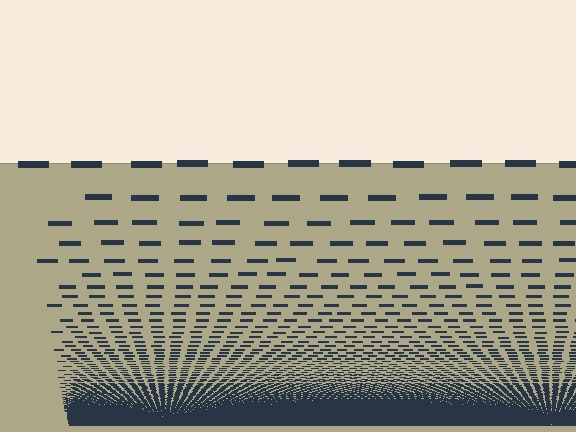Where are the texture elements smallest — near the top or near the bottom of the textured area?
Near the bottom.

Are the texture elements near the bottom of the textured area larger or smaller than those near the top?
Smaller. The gradient is inverted — elements near the bottom are smaller and denser.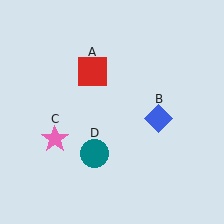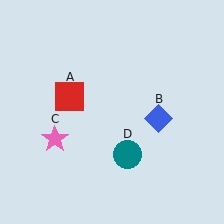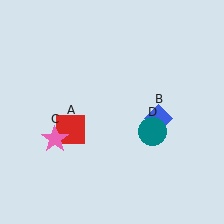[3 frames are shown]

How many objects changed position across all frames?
2 objects changed position: red square (object A), teal circle (object D).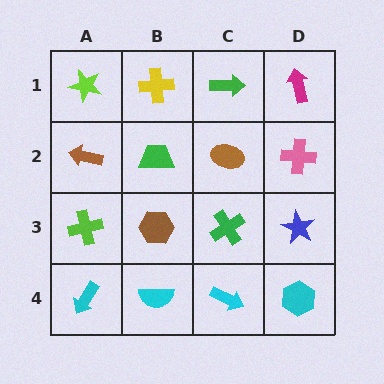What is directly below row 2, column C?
A green cross.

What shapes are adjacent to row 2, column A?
A lime star (row 1, column A), a lime cross (row 3, column A), a green trapezoid (row 2, column B).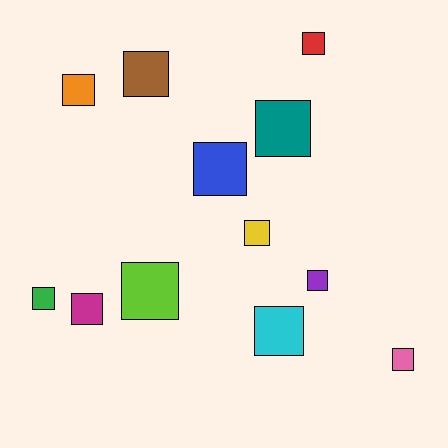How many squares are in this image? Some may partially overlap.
There are 12 squares.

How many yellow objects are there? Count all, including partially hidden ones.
There is 1 yellow object.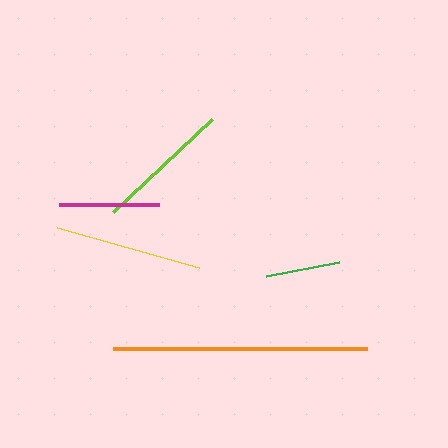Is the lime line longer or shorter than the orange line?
The orange line is longer than the lime line.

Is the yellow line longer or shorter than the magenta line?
The yellow line is longer than the magenta line.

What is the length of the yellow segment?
The yellow segment is approximately 147 pixels long.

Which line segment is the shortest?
The green line is the shortest at approximately 74 pixels.